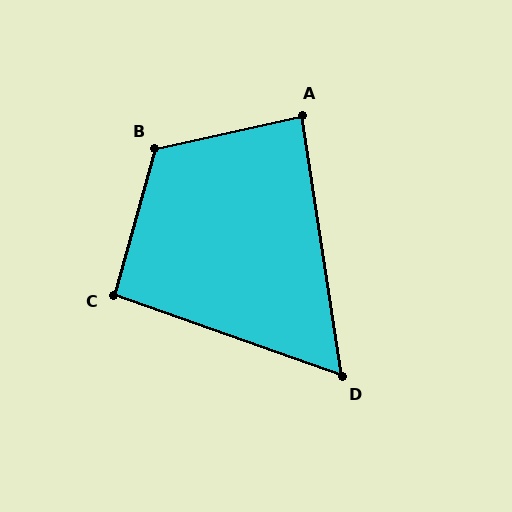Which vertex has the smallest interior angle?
D, at approximately 62 degrees.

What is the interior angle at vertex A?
Approximately 86 degrees (approximately right).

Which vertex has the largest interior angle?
B, at approximately 118 degrees.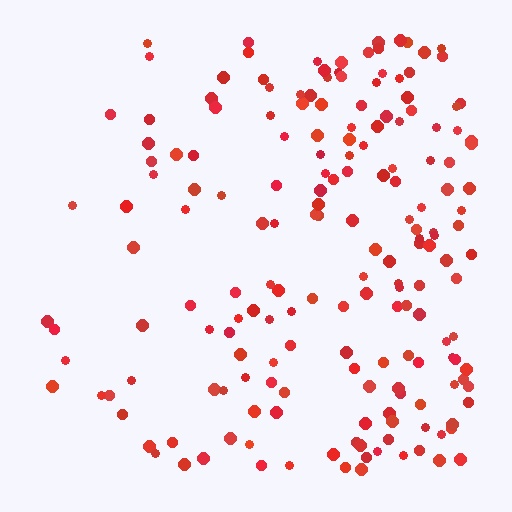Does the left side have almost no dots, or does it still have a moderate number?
Still a moderate number, just noticeably fewer than the right.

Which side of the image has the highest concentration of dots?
The right.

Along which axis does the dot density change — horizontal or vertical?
Horizontal.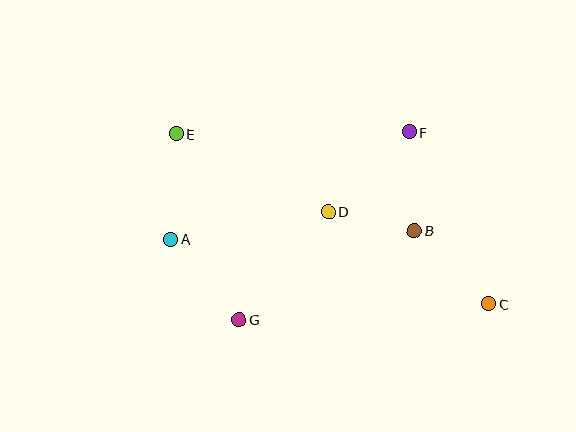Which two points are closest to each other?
Points B and D are closest to each other.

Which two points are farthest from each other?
Points C and E are farthest from each other.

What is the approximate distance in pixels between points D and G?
The distance between D and G is approximately 140 pixels.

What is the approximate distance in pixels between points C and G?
The distance between C and G is approximately 251 pixels.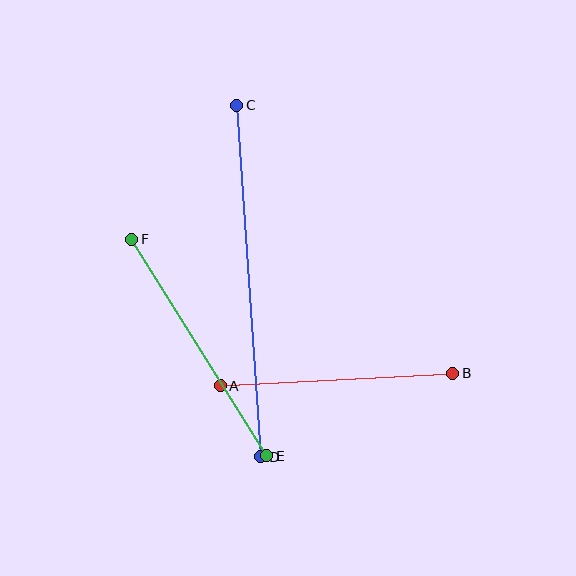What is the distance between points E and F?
The distance is approximately 255 pixels.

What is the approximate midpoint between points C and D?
The midpoint is at approximately (249, 281) pixels.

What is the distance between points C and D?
The distance is approximately 352 pixels.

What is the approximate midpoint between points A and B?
The midpoint is at approximately (337, 380) pixels.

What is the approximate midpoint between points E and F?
The midpoint is at approximately (199, 348) pixels.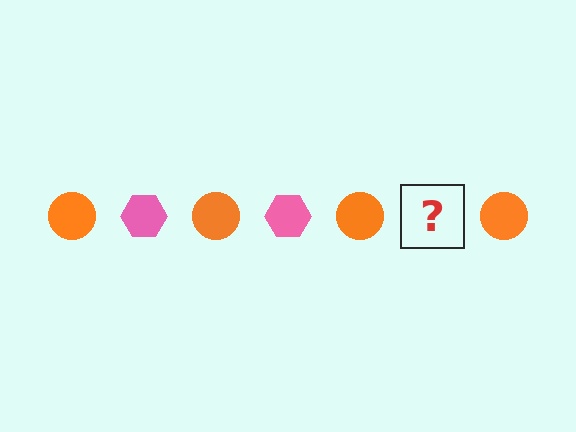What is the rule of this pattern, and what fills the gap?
The rule is that the pattern alternates between orange circle and pink hexagon. The gap should be filled with a pink hexagon.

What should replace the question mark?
The question mark should be replaced with a pink hexagon.